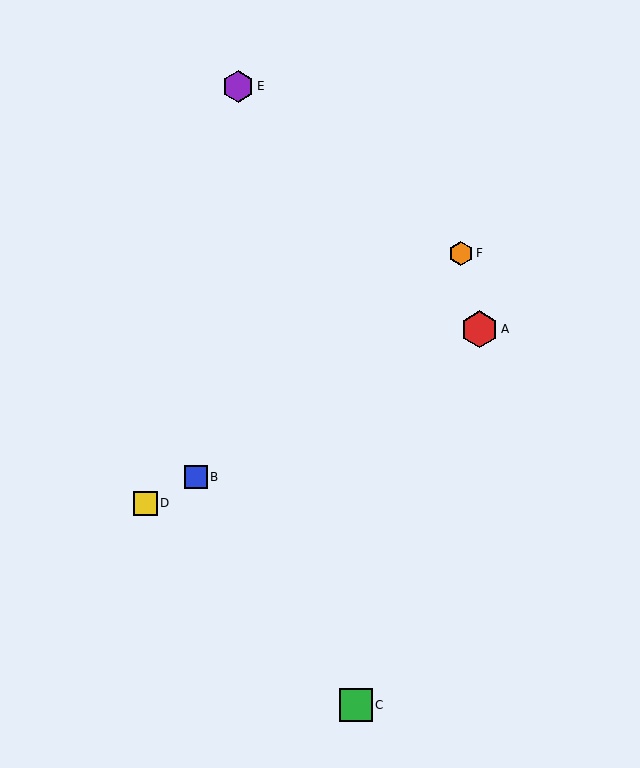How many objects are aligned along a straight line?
3 objects (A, B, D) are aligned along a straight line.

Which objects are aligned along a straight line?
Objects A, B, D are aligned along a straight line.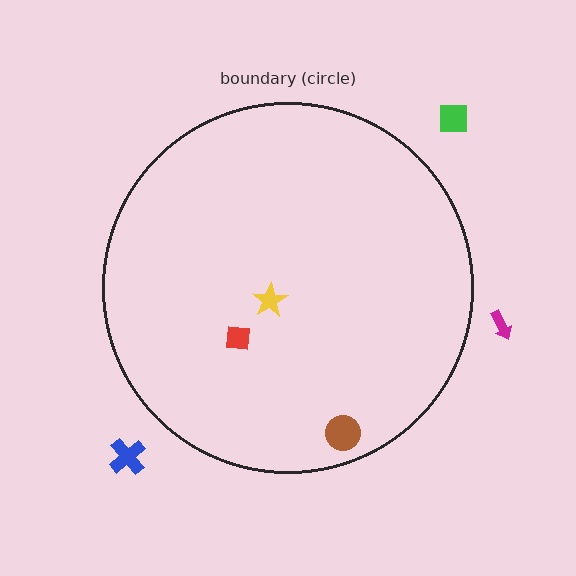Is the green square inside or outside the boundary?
Outside.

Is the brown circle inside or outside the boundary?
Inside.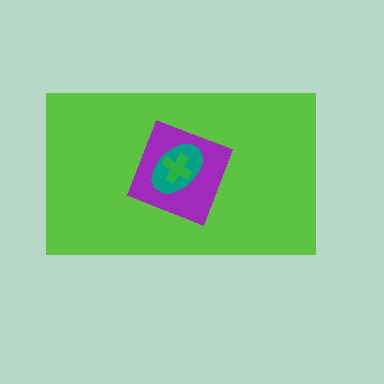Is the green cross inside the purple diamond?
Yes.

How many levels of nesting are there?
4.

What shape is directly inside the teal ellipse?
The green cross.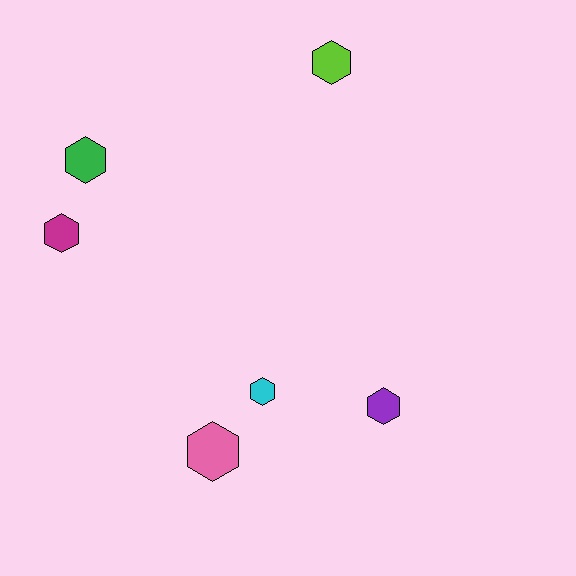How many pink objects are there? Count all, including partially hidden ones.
There is 1 pink object.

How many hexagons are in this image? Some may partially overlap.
There are 6 hexagons.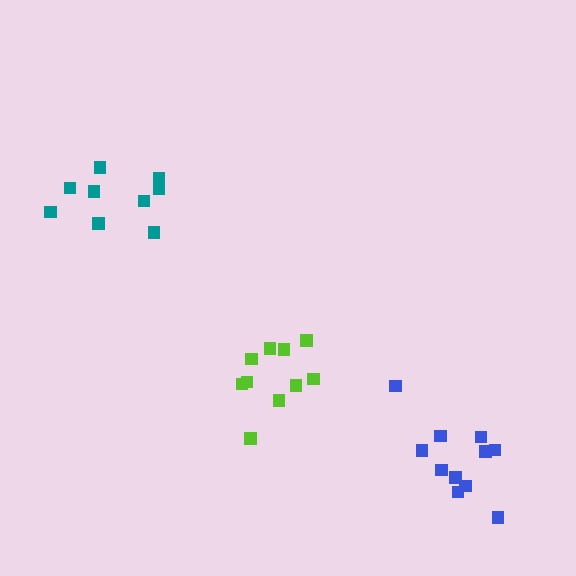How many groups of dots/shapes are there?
There are 3 groups.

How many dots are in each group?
Group 1: 10 dots, Group 2: 9 dots, Group 3: 11 dots (30 total).